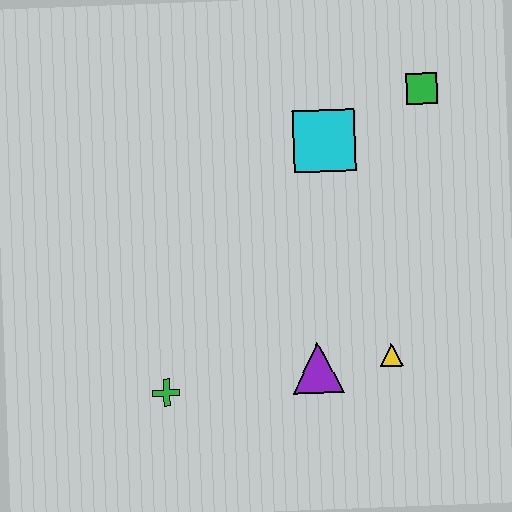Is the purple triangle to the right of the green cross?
Yes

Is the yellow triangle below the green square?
Yes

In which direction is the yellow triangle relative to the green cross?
The yellow triangle is to the right of the green cross.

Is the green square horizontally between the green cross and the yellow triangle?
No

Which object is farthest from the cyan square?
The green cross is farthest from the cyan square.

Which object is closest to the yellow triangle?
The purple triangle is closest to the yellow triangle.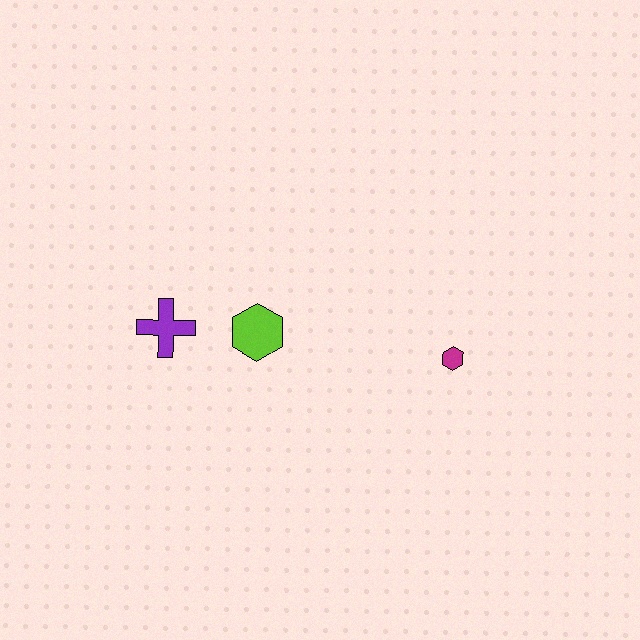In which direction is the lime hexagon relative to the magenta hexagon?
The lime hexagon is to the left of the magenta hexagon.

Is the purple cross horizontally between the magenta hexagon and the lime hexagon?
No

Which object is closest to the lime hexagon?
The purple cross is closest to the lime hexagon.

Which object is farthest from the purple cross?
The magenta hexagon is farthest from the purple cross.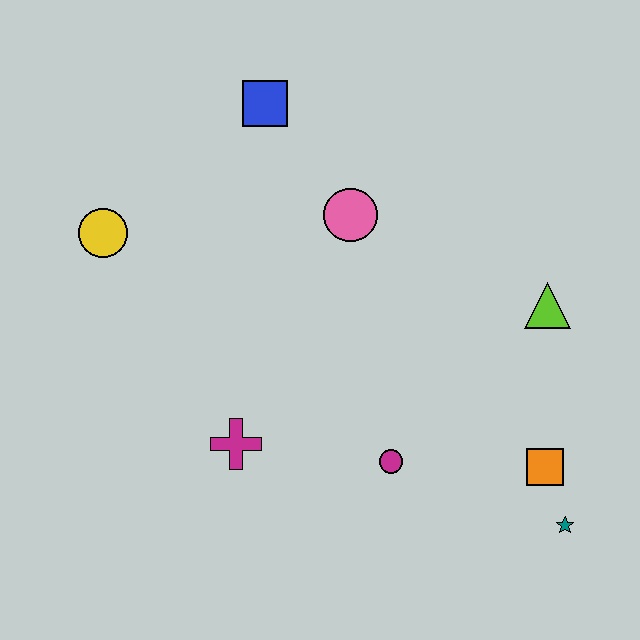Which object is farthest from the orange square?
The yellow circle is farthest from the orange square.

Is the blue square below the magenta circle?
No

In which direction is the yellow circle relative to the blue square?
The yellow circle is to the left of the blue square.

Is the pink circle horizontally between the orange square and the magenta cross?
Yes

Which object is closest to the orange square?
The teal star is closest to the orange square.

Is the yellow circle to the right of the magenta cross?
No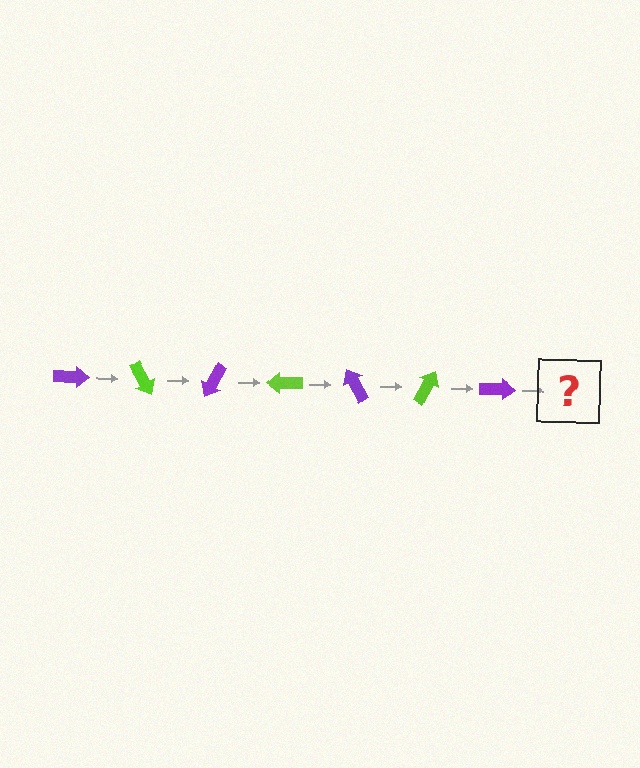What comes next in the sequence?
The next element should be a lime arrow, rotated 420 degrees from the start.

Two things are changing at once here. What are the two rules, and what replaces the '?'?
The two rules are that it rotates 60 degrees each step and the color cycles through purple and lime. The '?' should be a lime arrow, rotated 420 degrees from the start.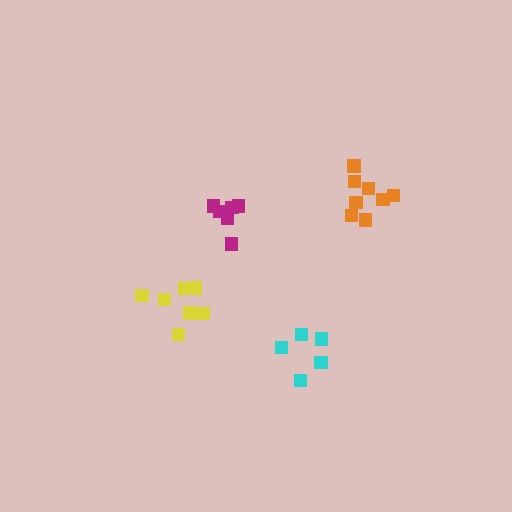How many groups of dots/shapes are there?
There are 4 groups.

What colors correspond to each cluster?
The clusters are colored: yellow, magenta, orange, cyan.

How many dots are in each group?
Group 1: 7 dots, Group 2: 6 dots, Group 3: 8 dots, Group 4: 5 dots (26 total).